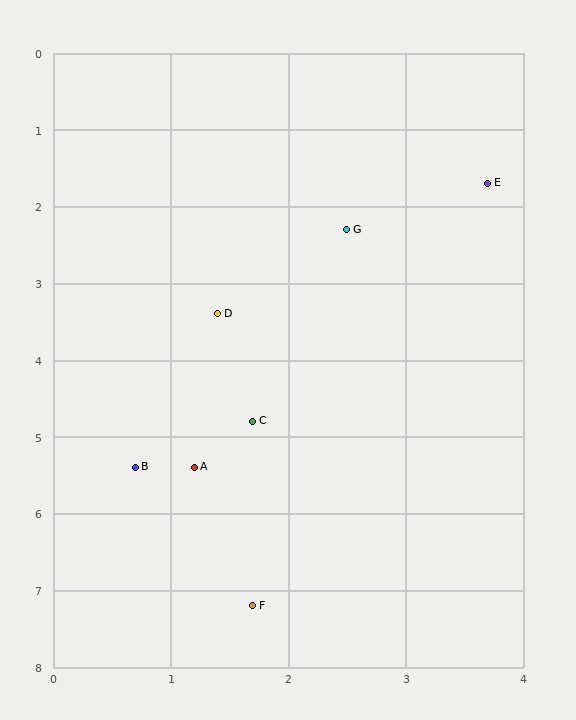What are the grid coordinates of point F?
Point F is at approximately (1.7, 7.2).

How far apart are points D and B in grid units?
Points D and B are about 2.1 grid units apart.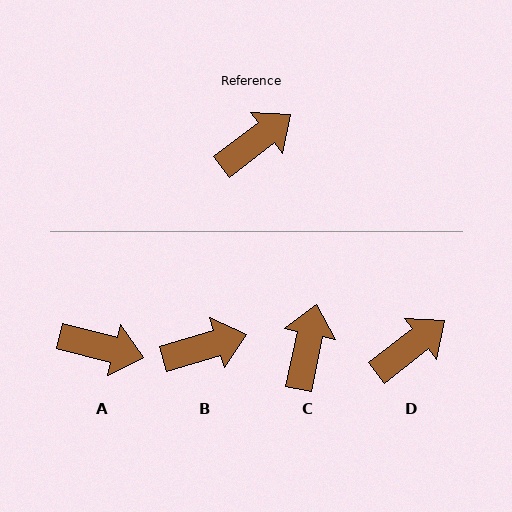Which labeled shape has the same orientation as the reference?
D.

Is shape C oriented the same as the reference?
No, it is off by about 40 degrees.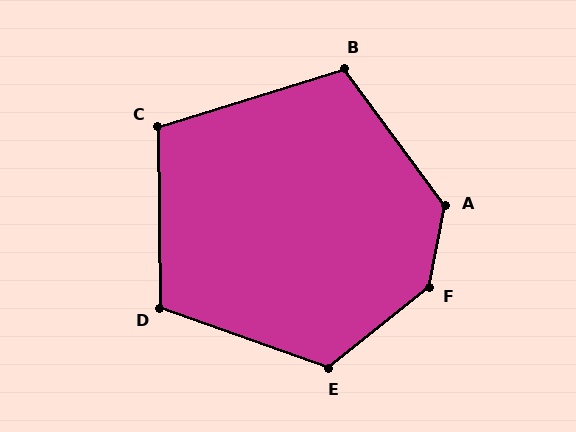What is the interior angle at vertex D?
Approximately 110 degrees (obtuse).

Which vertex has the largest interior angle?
F, at approximately 140 degrees.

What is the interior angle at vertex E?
Approximately 121 degrees (obtuse).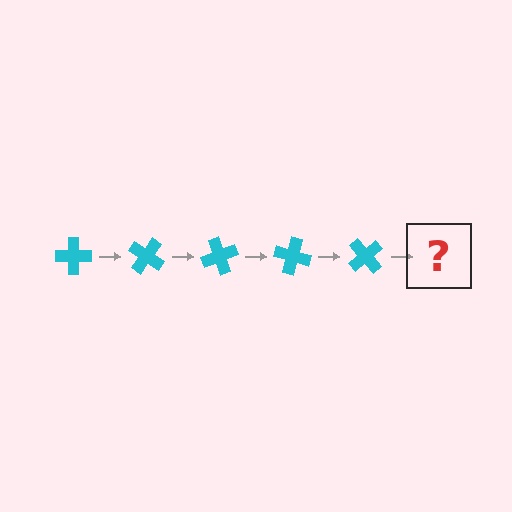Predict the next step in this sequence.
The next step is a cyan cross rotated 175 degrees.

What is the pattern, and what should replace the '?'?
The pattern is that the cross rotates 35 degrees each step. The '?' should be a cyan cross rotated 175 degrees.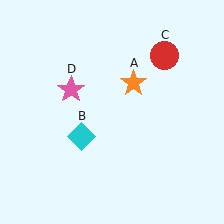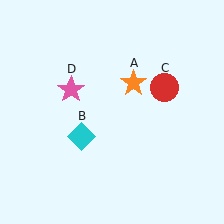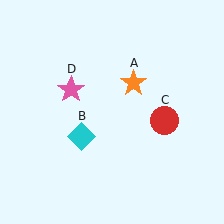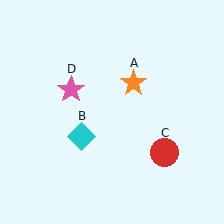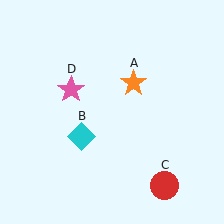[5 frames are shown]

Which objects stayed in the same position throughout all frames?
Orange star (object A) and cyan diamond (object B) and pink star (object D) remained stationary.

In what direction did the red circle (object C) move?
The red circle (object C) moved down.